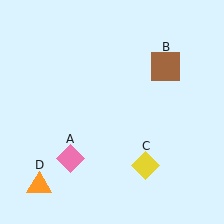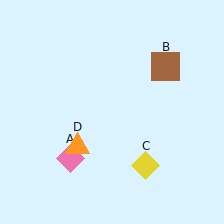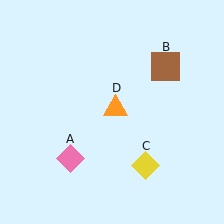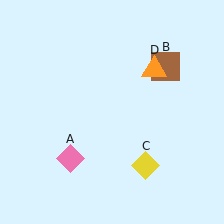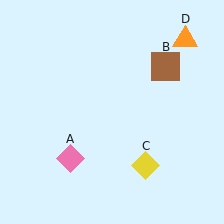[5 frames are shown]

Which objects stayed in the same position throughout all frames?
Pink diamond (object A) and brown square (object B) and yellow diamond (object C) remained stationary.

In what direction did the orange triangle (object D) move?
The orange triangle (object D) moved up and to the right.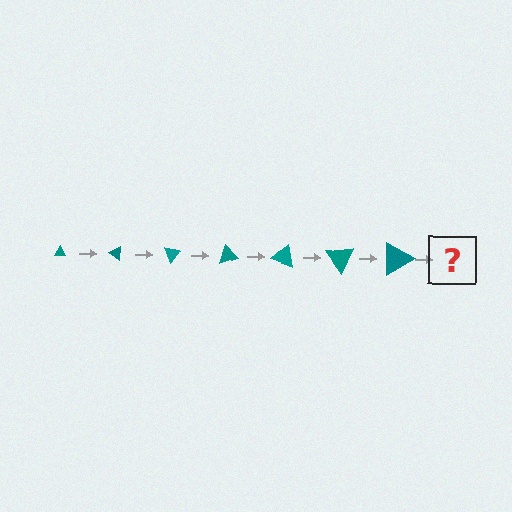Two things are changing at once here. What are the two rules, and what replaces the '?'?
The two rules are that the triangle grows larger each step and it rotates 35 degrees each step. The '?' should be a triangle, larger than the previous one and rotated 245 degrees from the start.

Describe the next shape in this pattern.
It should be a triangle, larger than the previous one and rotated 245 degrees from the start.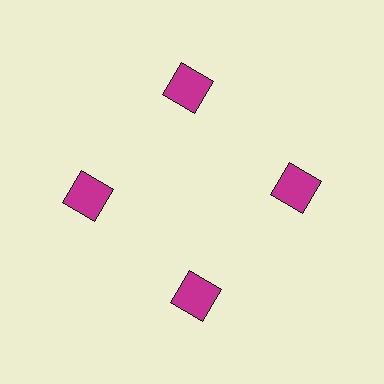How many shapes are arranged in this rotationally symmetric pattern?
There are 4 shapes, arranged in 4 groups of 1.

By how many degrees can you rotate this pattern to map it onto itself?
The pattern maps onto itself every 90 degrees of rotation.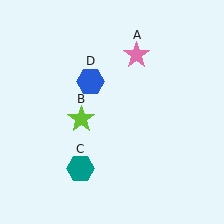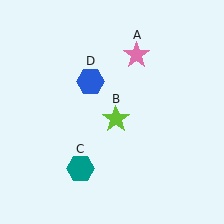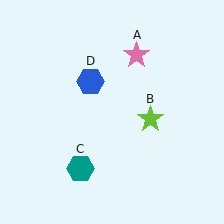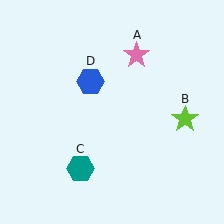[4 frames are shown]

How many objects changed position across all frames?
1 object changed position: lime star (object B).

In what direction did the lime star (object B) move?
The lime star (object B) moved right.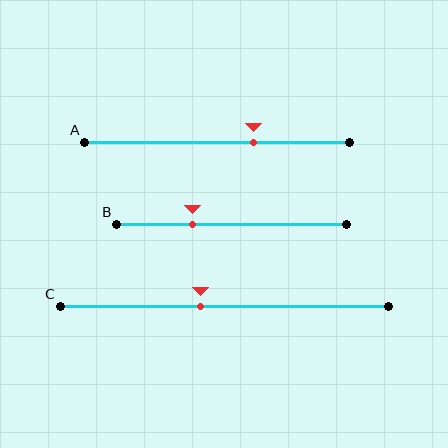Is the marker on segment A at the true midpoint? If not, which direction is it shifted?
No, the marker on segment A is shifted to the right by about 14% of the segment length.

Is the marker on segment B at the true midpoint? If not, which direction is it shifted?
No, the marker on segment B is shifted to the left by about 17% of the segment length.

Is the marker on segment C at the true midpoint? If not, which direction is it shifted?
No, the marker on segment C is shifted to the left by about 7% of the segment length.